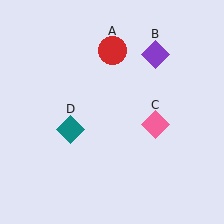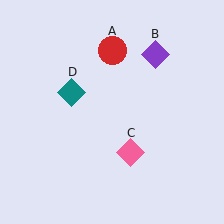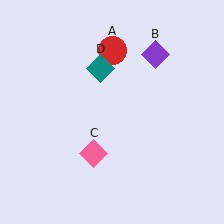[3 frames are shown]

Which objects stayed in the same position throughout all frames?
Red circle (object A) and purple diamond (object B) remained stationary.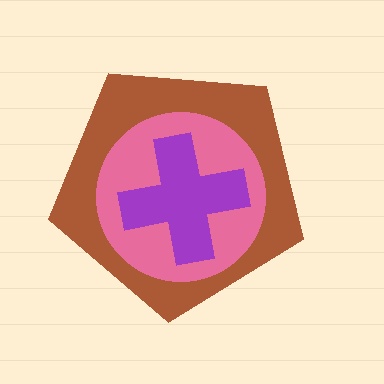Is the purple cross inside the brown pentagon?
Yes.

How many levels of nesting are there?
3.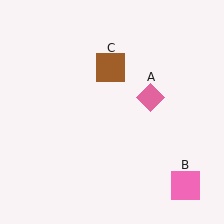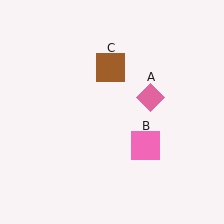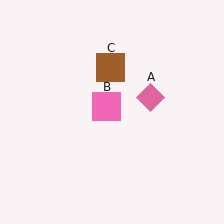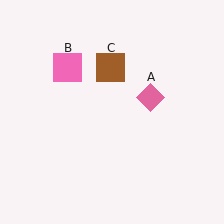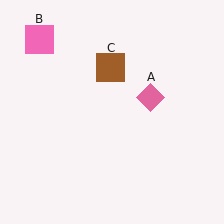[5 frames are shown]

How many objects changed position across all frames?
1 object changed position: pink square (object B).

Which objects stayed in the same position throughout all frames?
Pink diamond (object A) and brown square (object C) remained stationary.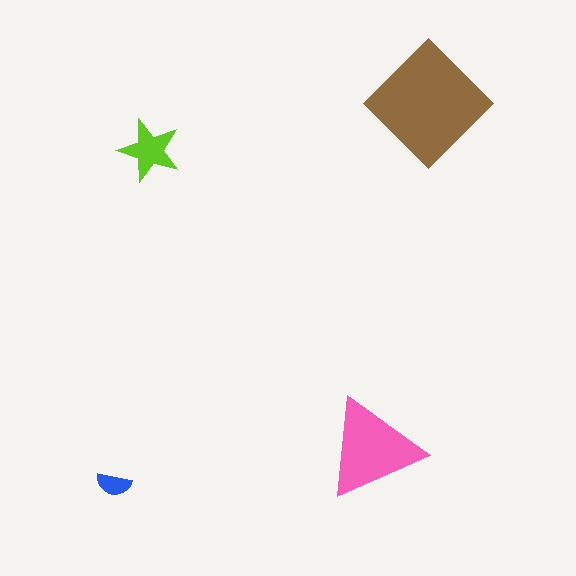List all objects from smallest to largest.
The blue semicircle, the lime star, the pink triangle, the brown diamond.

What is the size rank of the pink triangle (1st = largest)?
2nd.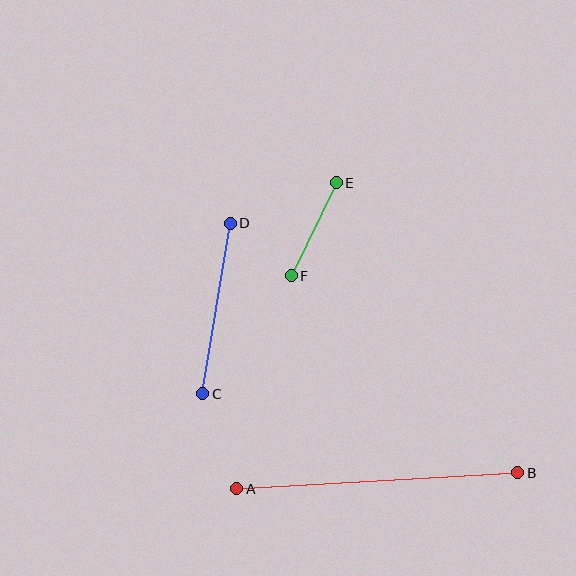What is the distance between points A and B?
The distance is approximately 281 pixels.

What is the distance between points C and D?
The distance is approximately 173 pixels.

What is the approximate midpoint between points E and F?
The midpoint is at approximately (314, 229) pixels.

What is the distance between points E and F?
The distance is approximately 103 pixels.